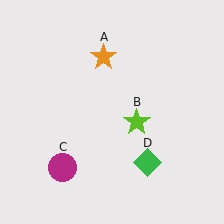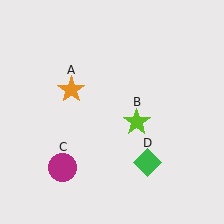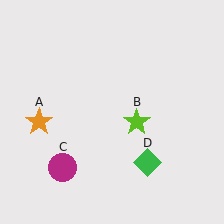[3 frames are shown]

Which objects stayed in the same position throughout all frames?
Lime star (object B) and magenta circle (object C) and green diamond (object D) remained stationary.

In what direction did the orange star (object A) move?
The orange star (object A) moved down and to the left.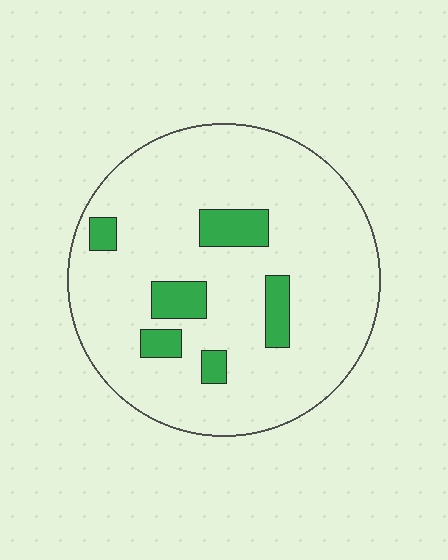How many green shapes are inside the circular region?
6.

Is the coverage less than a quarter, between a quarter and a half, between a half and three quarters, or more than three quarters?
Less than a quarter.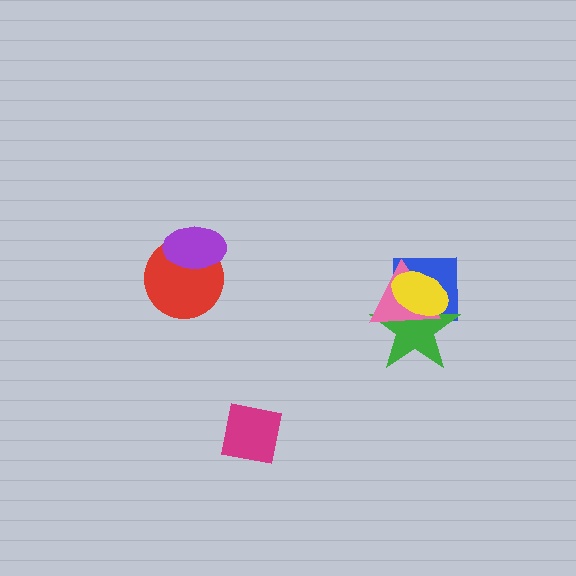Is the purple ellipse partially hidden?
No, no other shape covers it.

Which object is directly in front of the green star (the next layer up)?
The pink triangle is directly in front of the green star.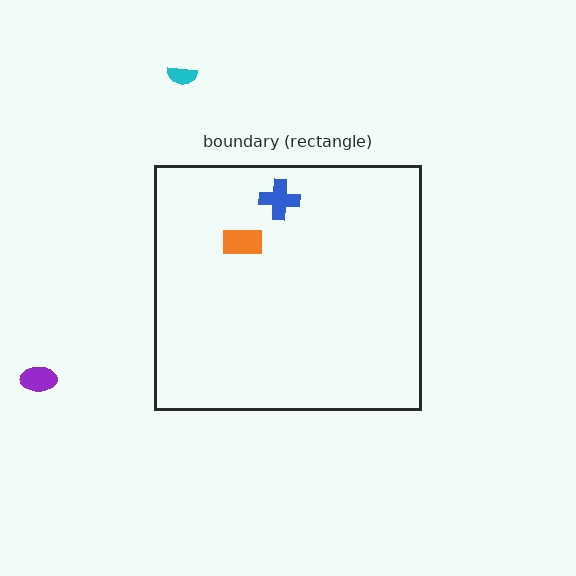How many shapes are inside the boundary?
2 inside, 2 outside.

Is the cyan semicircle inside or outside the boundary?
Outside.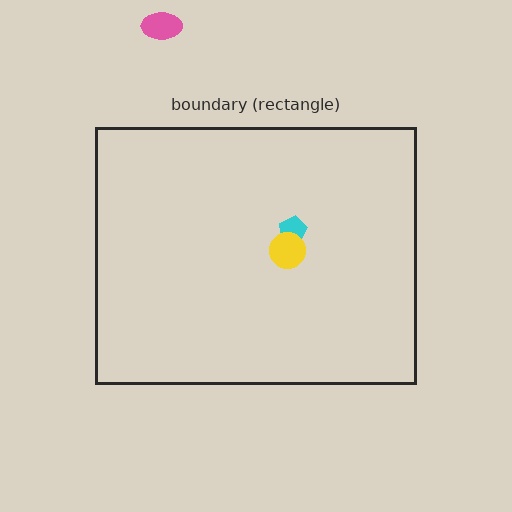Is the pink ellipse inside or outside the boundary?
Outside.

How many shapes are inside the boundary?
2 inside, 1 outside.